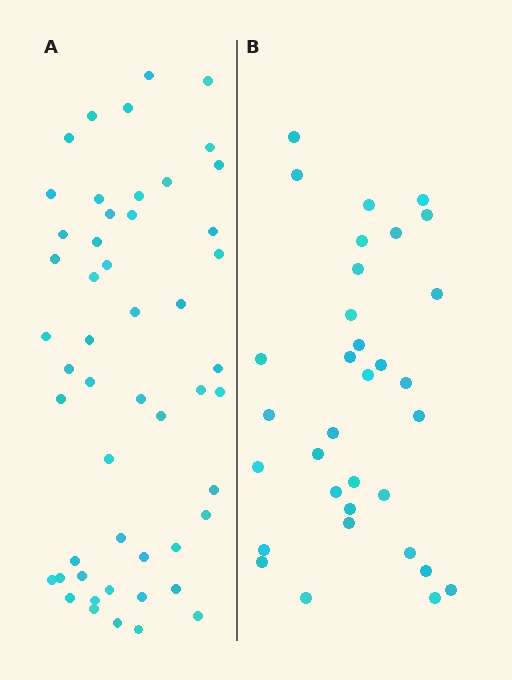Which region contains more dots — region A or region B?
Region A (the left region) has more dots.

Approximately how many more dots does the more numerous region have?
Region A has approximately 20 more dots than region B.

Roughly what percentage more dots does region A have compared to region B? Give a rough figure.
About 55% more.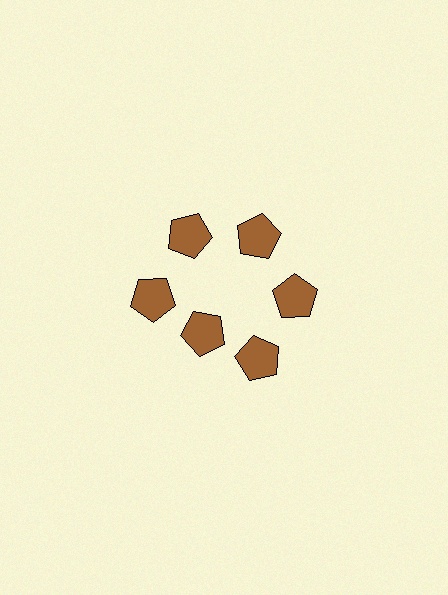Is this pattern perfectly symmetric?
No. The 6 brown pentagons are arranged in a ring, but one element near the 7 o'clock position is pulled inward toward the center, breaking the 6-fold rotational symmetry.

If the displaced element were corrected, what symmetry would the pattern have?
It would have 6-fold rotational symmetry — the pattern would map onto itself every 60 degrees.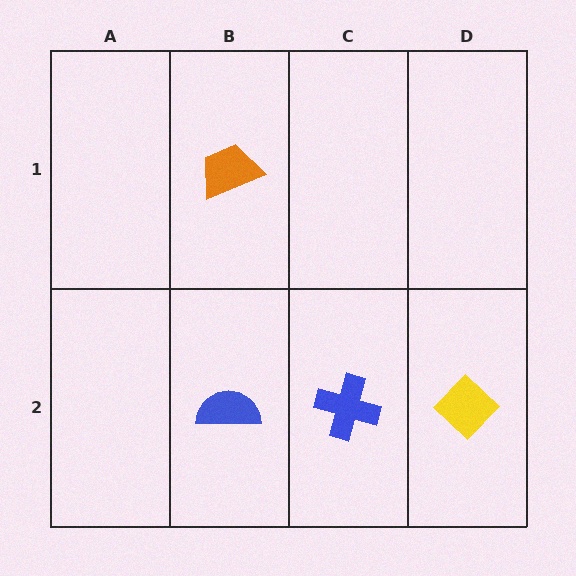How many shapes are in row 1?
1 shape.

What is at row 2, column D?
A yellow diamond.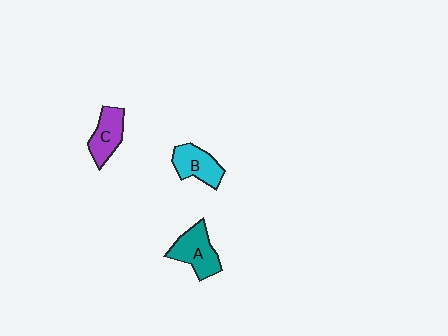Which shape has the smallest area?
Shape C (purple).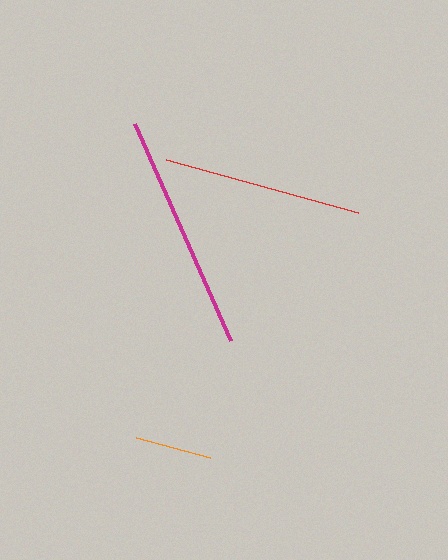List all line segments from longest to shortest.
From longest to shortest: magenta, red, orange.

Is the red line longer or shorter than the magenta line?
The magenta line is longer than the red line.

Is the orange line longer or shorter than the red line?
The red line is longer than the orange line.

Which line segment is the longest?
The magenta line is the longest at approximately 237 pixels.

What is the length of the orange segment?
The orange segment is approximately 77 pixels long.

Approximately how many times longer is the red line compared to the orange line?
The red line is approximately 2.6 times the length of the orange line.